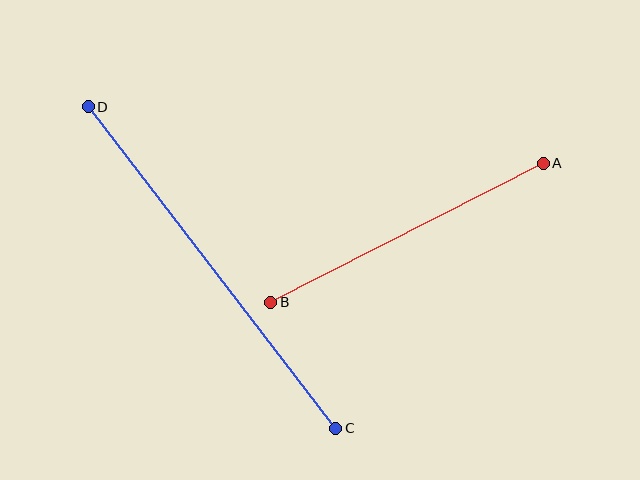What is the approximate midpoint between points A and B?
The midpoint is at approximately (407, 233) pixels.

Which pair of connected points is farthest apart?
Points C and D are farthest apart.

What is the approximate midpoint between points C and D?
The midpoint is at approximately (212, 268) pixels.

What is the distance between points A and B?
The distance is approximately 306 pixels.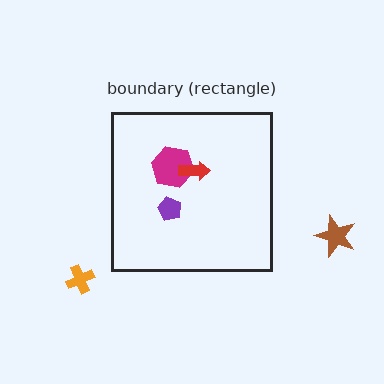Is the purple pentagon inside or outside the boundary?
Inside.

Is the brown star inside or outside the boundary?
Outside.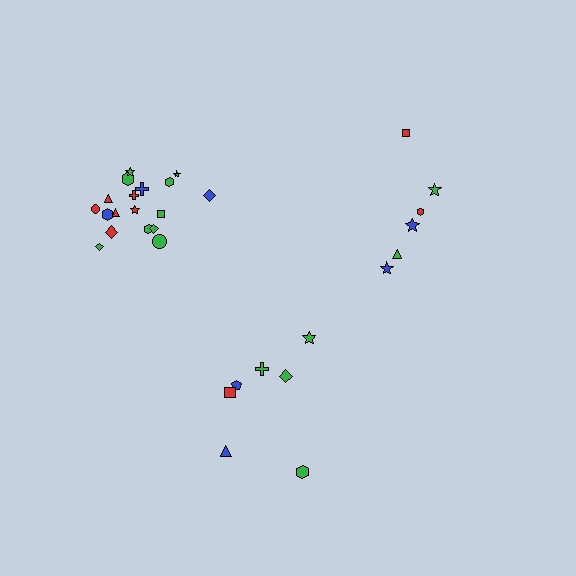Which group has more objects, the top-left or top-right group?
The top-left group.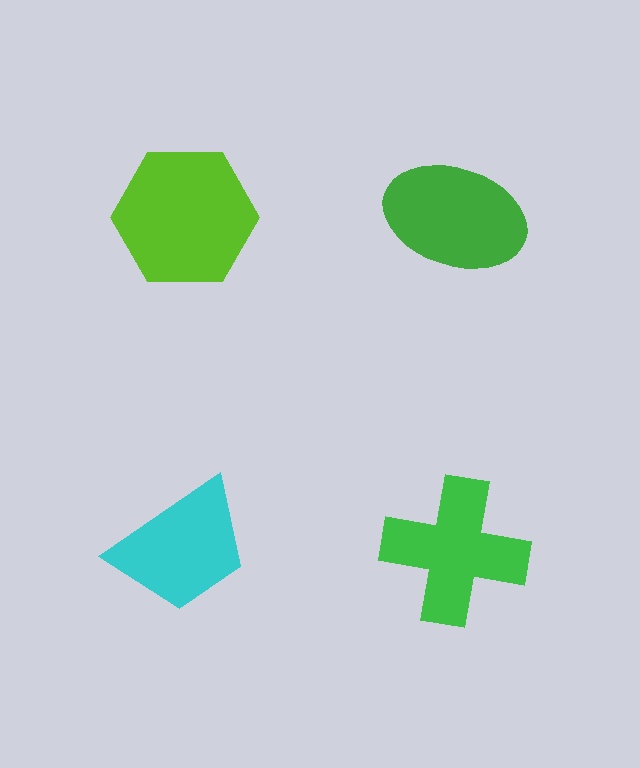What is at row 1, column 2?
A green ellipse.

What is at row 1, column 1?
A lime hexagon.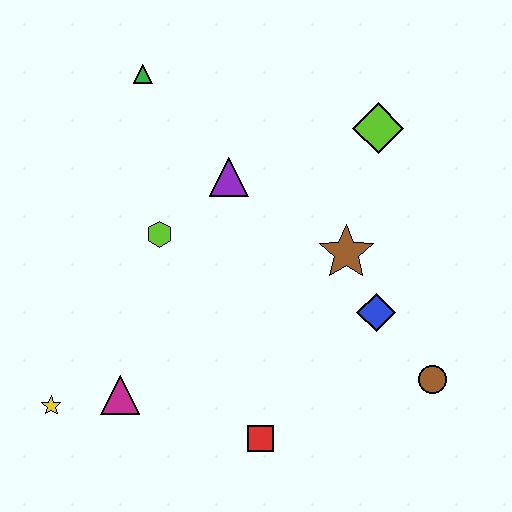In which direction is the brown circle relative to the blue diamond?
The brown circle is below the blue diamond.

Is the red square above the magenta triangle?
No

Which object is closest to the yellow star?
The magenta triangle is closest to the yellow star.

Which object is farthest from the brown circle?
The green triangle is farthest from the brown circle.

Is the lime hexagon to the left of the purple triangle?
Yes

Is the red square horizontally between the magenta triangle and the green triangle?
No